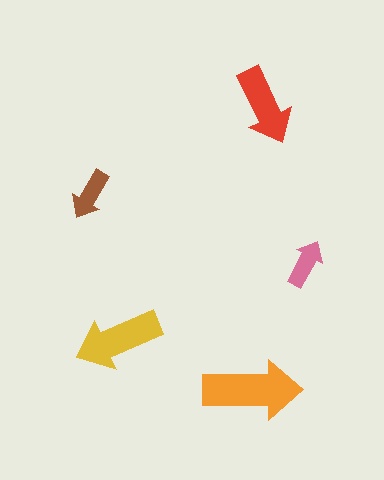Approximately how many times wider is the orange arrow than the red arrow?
About 1.5 times wider.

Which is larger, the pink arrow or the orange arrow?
The orange one.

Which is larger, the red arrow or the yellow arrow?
The yellow one.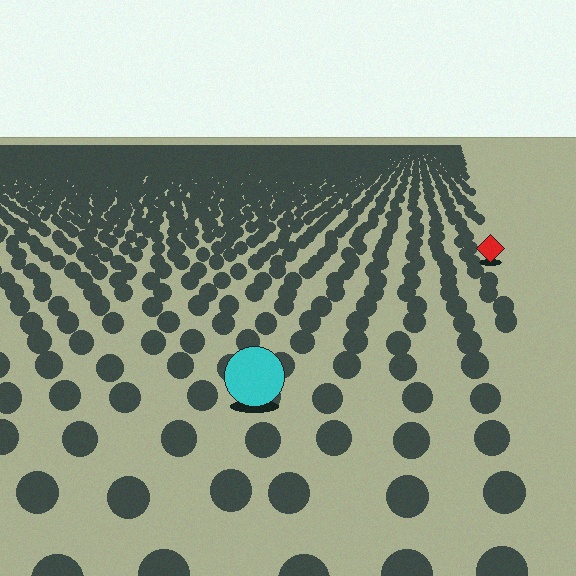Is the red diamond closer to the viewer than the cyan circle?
No. The cyan circle is closer — you can tell from the texture gradient: the ground texture is coarser near it.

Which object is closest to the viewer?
The cyan circle is closest. The texture marks near it are larger and more spread out.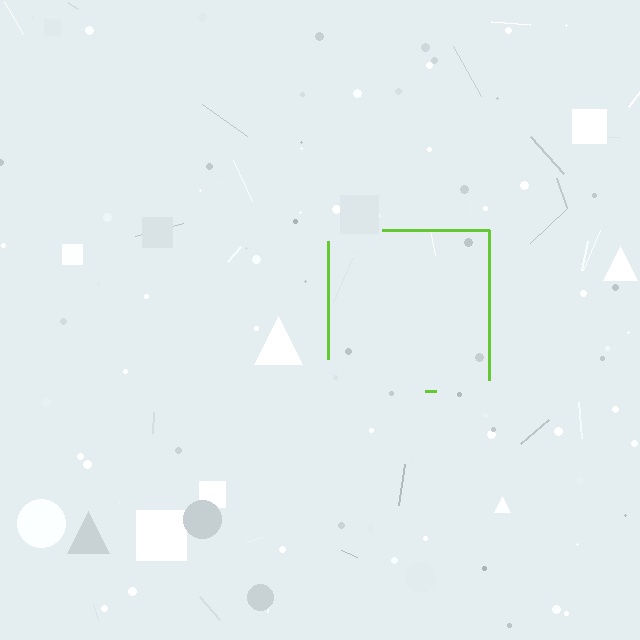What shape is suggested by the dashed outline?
The dashed outline suggests a square.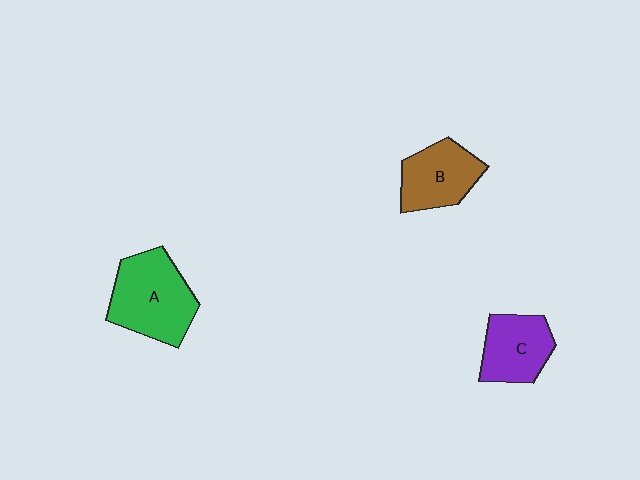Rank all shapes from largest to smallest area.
From largest to smallest: A (green), B (brown), C (purple).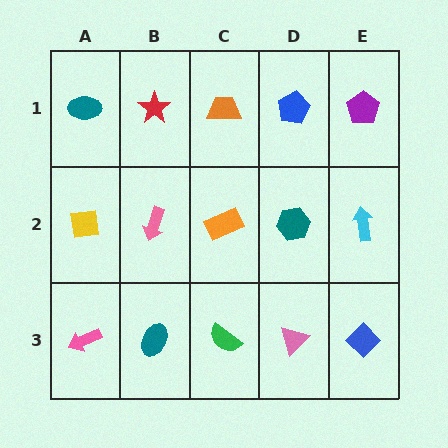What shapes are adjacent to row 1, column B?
A pink arrow (row 2, column B), a teal ellipse (row 1, column A), an orange trapezoid (row 1, column C).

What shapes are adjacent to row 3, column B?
A pink arrow (row 2, column B), a pink arrow (row 3, column A), a green semicircle (row 3, column C).